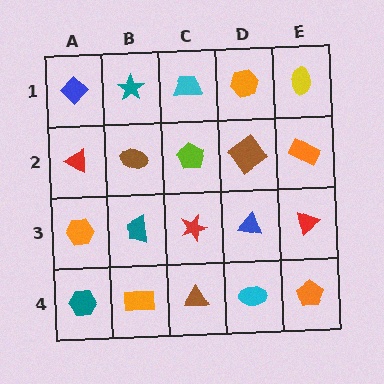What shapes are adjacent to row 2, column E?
A yellow ellipse (row 1, column E), a red triangle (row 3, column E), a brown diamond (row 2, column D).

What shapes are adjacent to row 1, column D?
A brown diamond (row 2, column D), a cyan trapezoid (row 1, column C), a yellow ellipse (row 1, column E).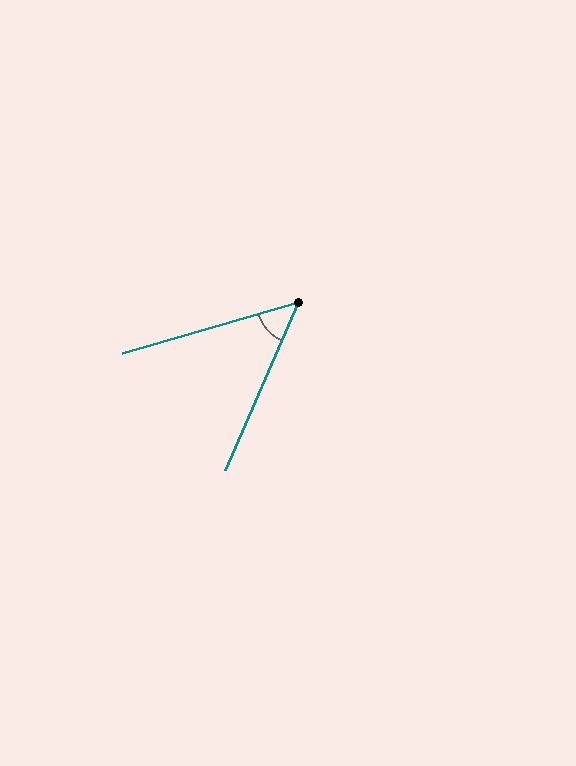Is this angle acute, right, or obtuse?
It is acute.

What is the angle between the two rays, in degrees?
Approximately 50 degrees.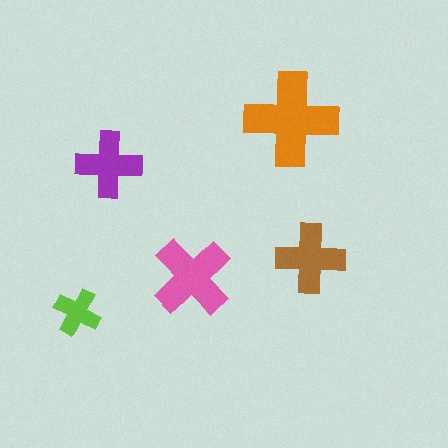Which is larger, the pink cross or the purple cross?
The pink one.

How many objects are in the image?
There are 5 objects in the image.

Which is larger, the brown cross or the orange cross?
The orange one.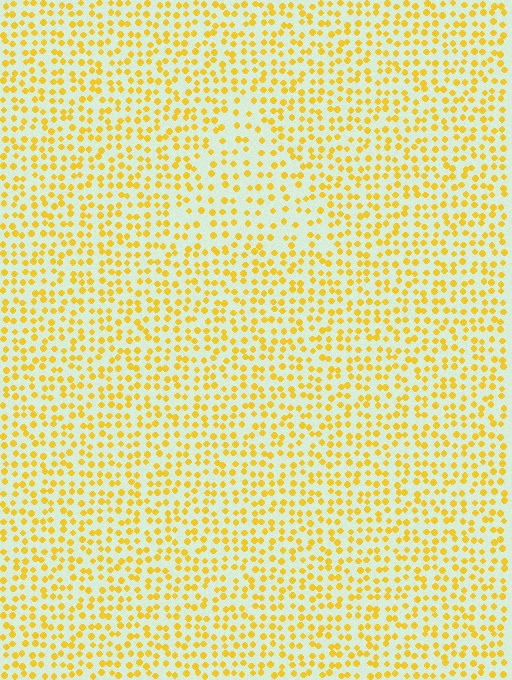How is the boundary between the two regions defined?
The boundary is defined by a change in element density (approximately 1.6x ratio). All elements are the same color, size, and shape.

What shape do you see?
I see a triangle.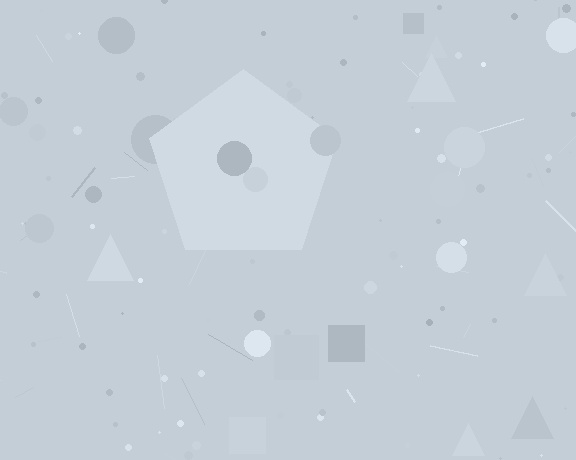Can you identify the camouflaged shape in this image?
The camouflaged shape is a pentagon.